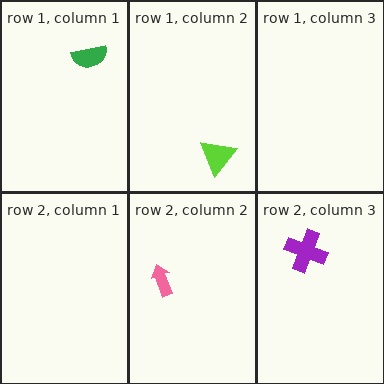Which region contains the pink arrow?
The row 2, column 2 region.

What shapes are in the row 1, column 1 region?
The green semicircle.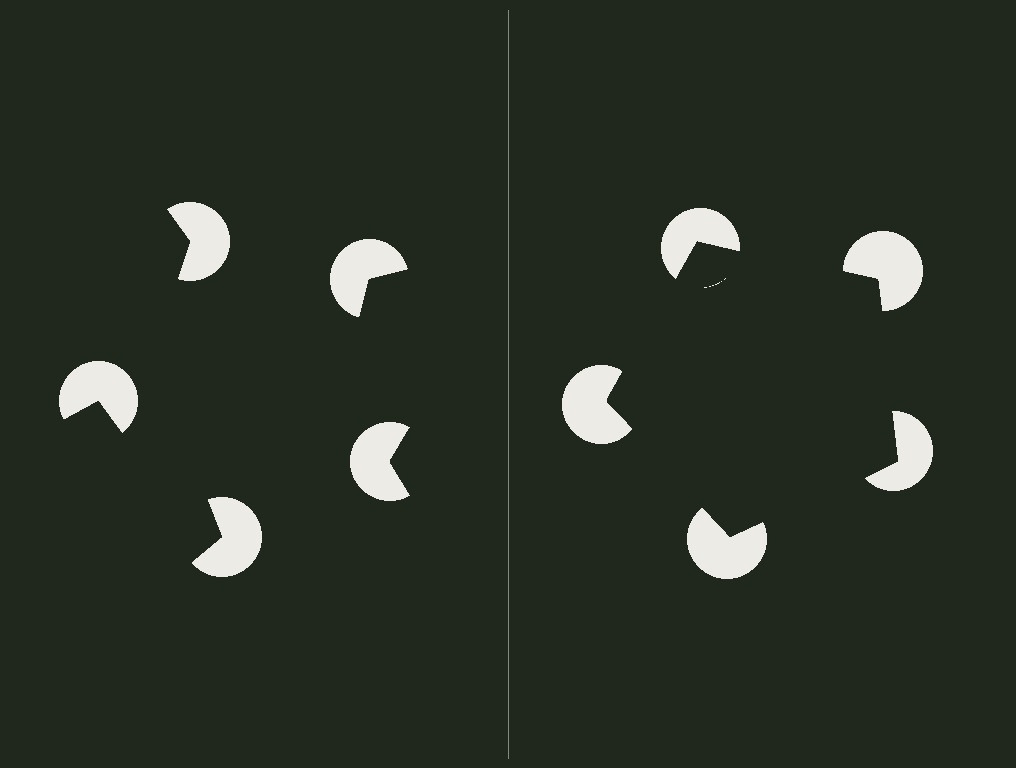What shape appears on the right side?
An illusory pentagon.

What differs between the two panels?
The pac-man discs are positioned identically on both sides; only the wedge orientations differ. On the right they align to a pentagon; on the left they are misaligned.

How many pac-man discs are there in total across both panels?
10 — 5 on each side.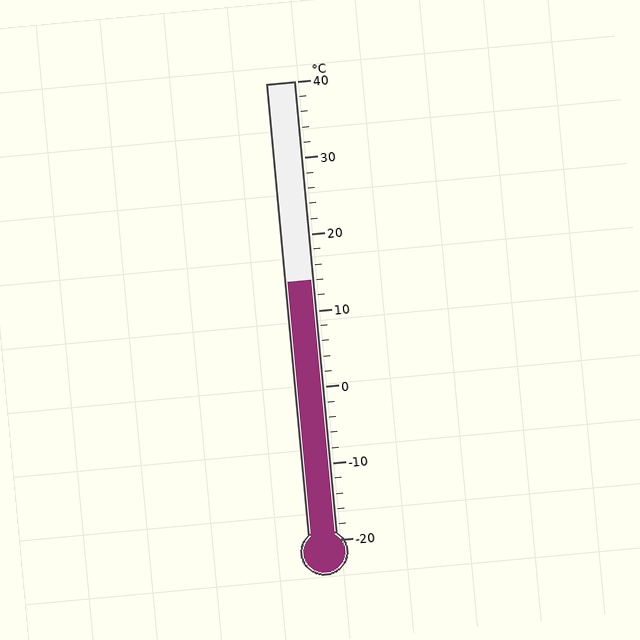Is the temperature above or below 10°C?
The temperature is above 10°C.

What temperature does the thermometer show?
The thermometer shows approximately 14°C.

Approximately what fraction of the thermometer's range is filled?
The thermometer is filled to approximately 55% of its range.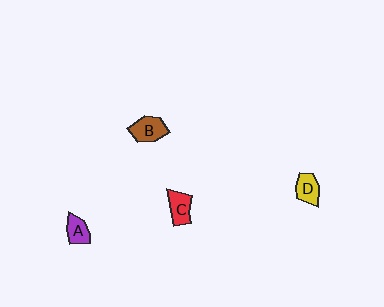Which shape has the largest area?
Shape B (brown).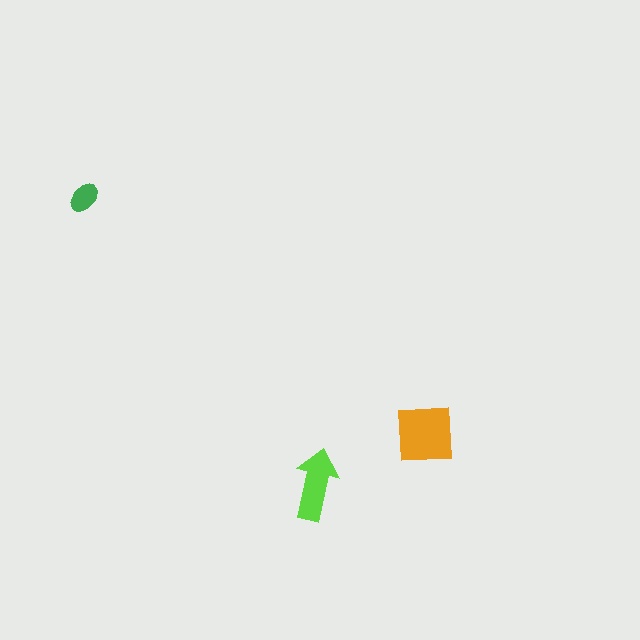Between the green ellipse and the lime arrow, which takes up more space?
The lime arrow.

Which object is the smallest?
The green ellipse.